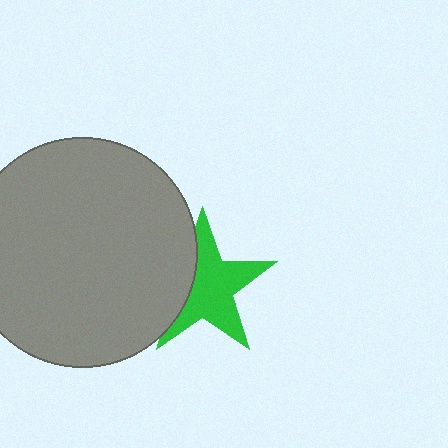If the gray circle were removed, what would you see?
You would see the complete green star.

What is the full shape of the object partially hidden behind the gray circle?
The partially hidden object is a green star.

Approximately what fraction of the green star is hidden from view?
Roughly 31% of the green star is hidden behind the gray circle.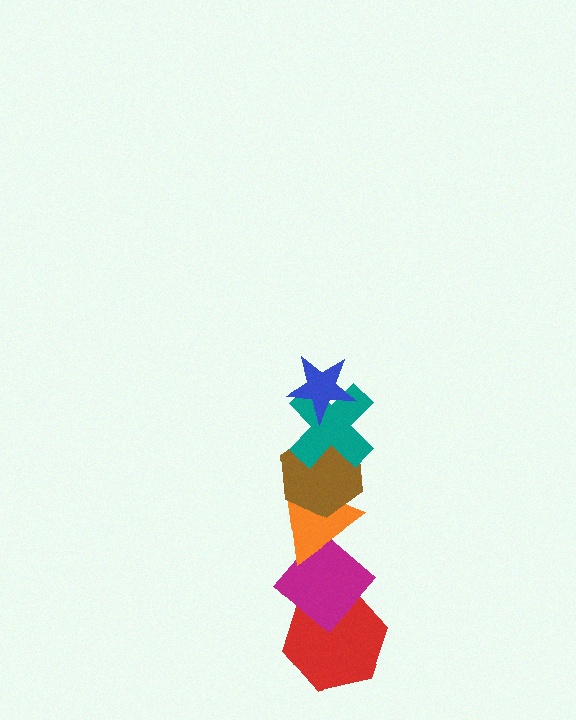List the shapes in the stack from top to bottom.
From top to bottom: the blue star, the teal cross, the brown hexagon, the orange triangle, the magenta diamond, the red hexagon.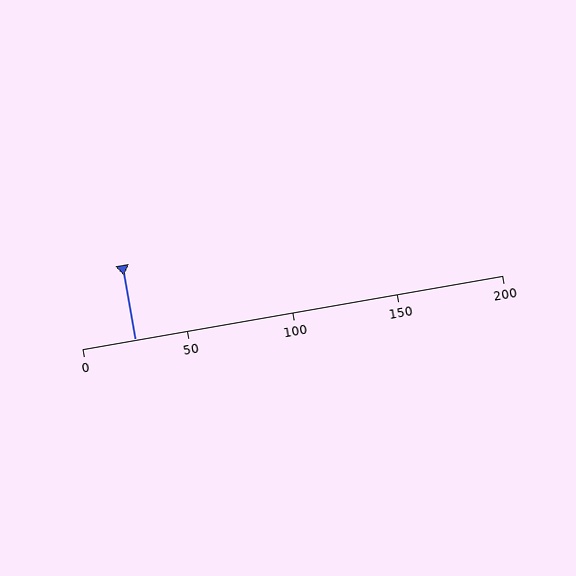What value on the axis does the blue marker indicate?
The marker indicates approximately 25.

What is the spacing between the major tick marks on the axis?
The major ticks are spaced 50 apart.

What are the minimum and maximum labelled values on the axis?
The axis runs from 0 to 200.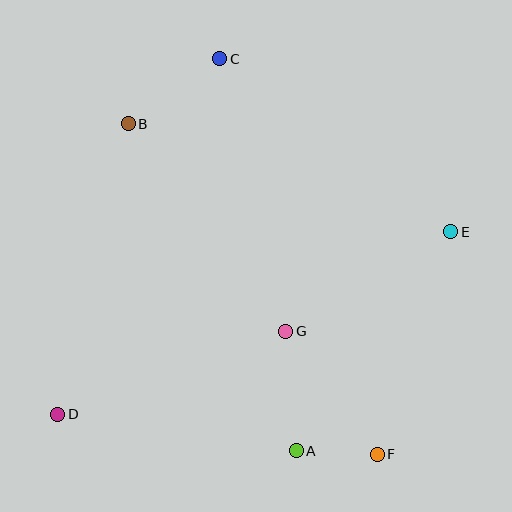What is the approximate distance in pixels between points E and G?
The distance between E and G is approximately 193 pixels.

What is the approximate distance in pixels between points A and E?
The distance between A and E is approximately 268 pixels.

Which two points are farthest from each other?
Points D and E are farthest from each other.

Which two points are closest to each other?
Points A and F are closest to each other.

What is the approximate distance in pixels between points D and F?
The distance between D and F is approximately 322 pixels.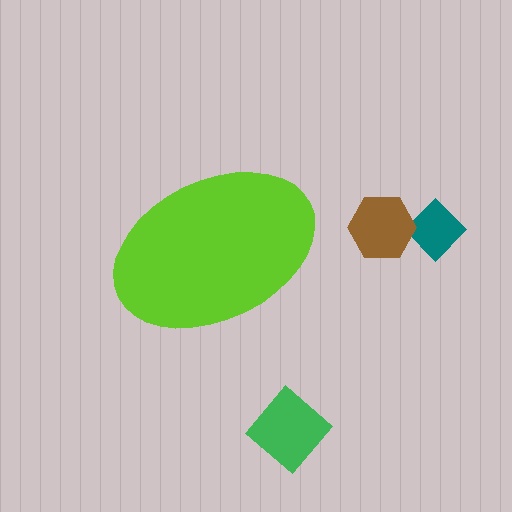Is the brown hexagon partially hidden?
No, the brown hexagon is fully visible.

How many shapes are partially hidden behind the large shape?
0 shapes are partially hidden.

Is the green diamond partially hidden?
No, the green diamond is fully visible.